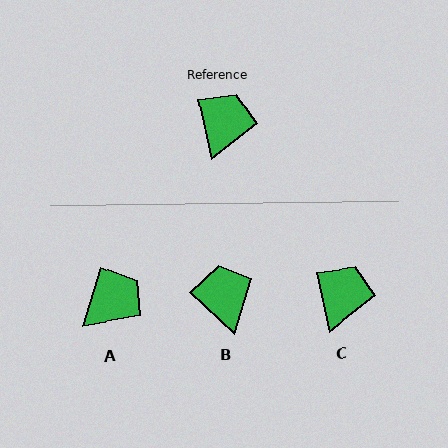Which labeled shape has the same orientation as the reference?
C.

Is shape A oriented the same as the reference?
No, it is off by about 30 degrees.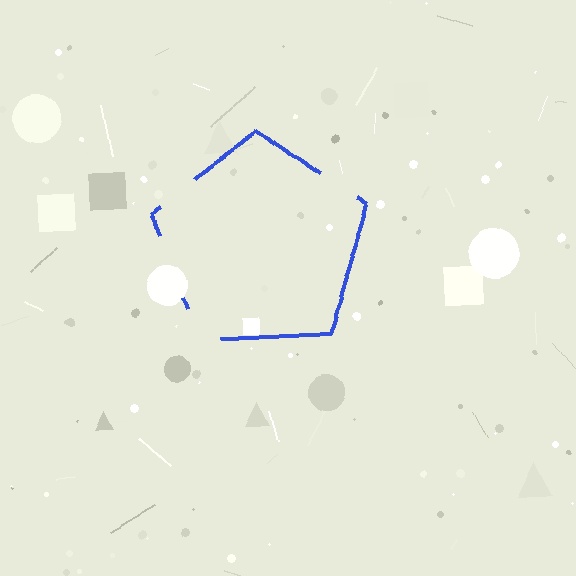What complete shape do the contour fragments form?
The contour fragments form a pentagon.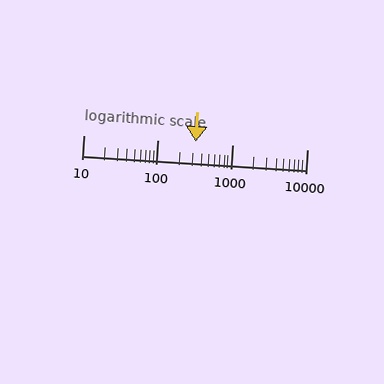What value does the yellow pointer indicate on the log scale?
The pointer indicates approximately 320.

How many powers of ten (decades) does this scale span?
The scale spans 3 decades, from 10 to 10000.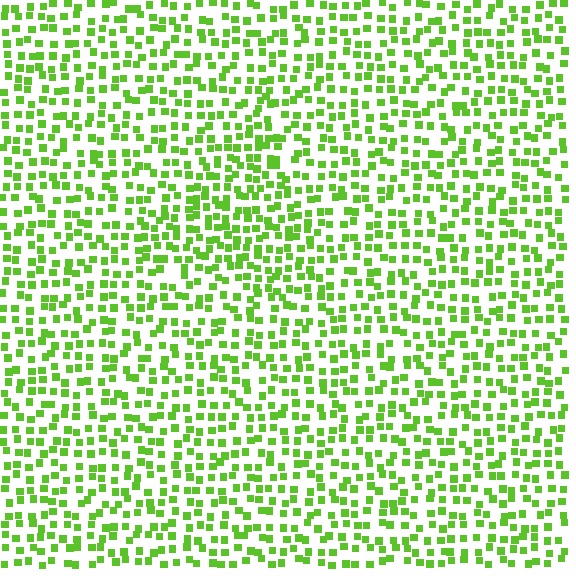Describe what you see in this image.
The image contains small lime elements arranged at two different densities. A triangle-shaped region is visible where the elements are more densely packed than the surrounding area.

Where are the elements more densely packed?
The elements are more densely packed inside the triangle boundary.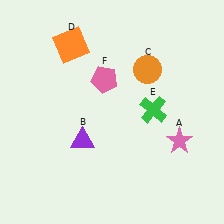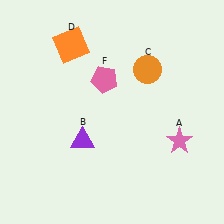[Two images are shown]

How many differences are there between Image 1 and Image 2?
There is 1 difference between the two images.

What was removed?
The green cross (E) was removed in Image 2.